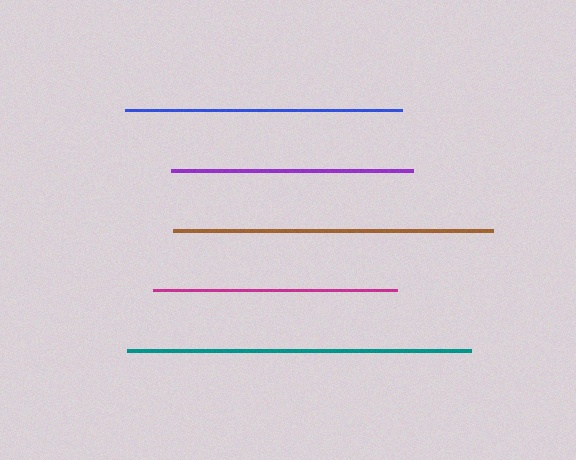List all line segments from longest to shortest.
From longest to shortest: teal, brown, blue, magenta, purple.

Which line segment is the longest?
The teal line is the longest at approximately 345 pixels.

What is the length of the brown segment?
The brown segment is approximately 320 pixels long.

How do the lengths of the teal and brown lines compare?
The teal and brown lines are approximately the same length.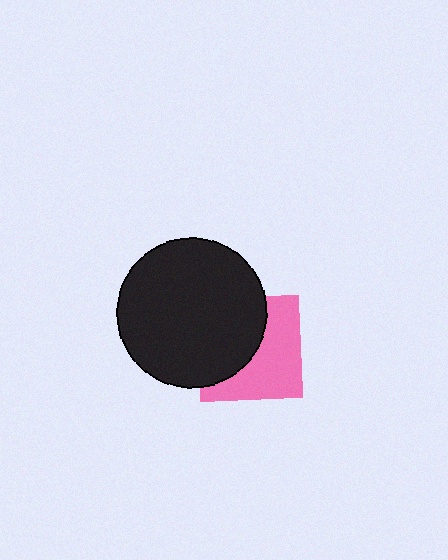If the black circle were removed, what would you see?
You would see the complete pink square.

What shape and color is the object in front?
The object in front is a black circle.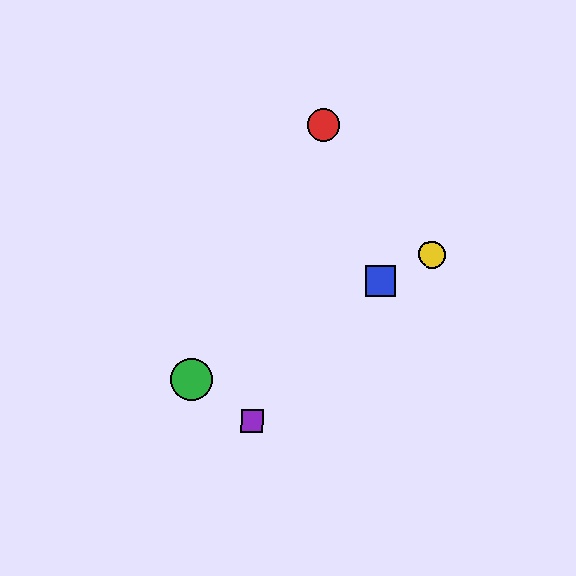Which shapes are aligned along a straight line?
The blue square, the green circle, the yellow circle are aligned along a straight line.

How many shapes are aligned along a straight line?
3 shapes (the blue square, the green circle, the yellow circle) are aligned along a straight line.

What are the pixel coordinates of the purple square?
The purple square is at (252, 421).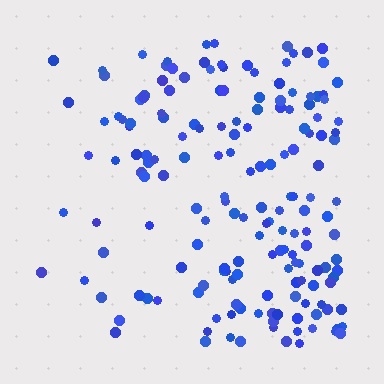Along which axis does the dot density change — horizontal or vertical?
Horizontal.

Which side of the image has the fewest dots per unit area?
The left.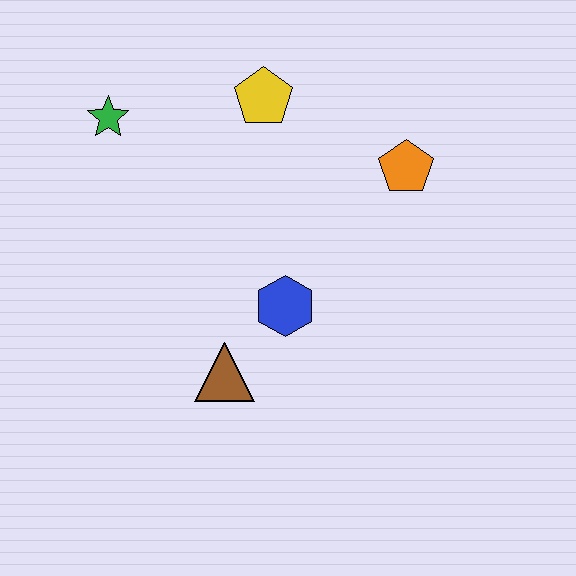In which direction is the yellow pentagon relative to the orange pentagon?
The yellow pentagon is to the left of the orange pentagon.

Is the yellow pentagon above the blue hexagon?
Yes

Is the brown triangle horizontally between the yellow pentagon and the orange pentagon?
No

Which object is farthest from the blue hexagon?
The green star is farthest from the blue hexagon.